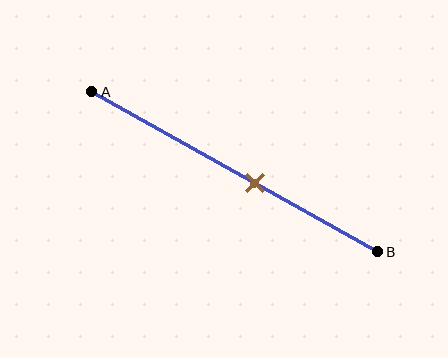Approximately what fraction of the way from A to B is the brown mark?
The brown mark is approximately 55% of the way from A to B.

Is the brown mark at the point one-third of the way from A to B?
No, the mark is at about 55% from A, not at the 33% one-third point.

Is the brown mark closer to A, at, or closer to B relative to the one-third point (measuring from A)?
The brown mark is closer to point B than the one-third point of segment AB.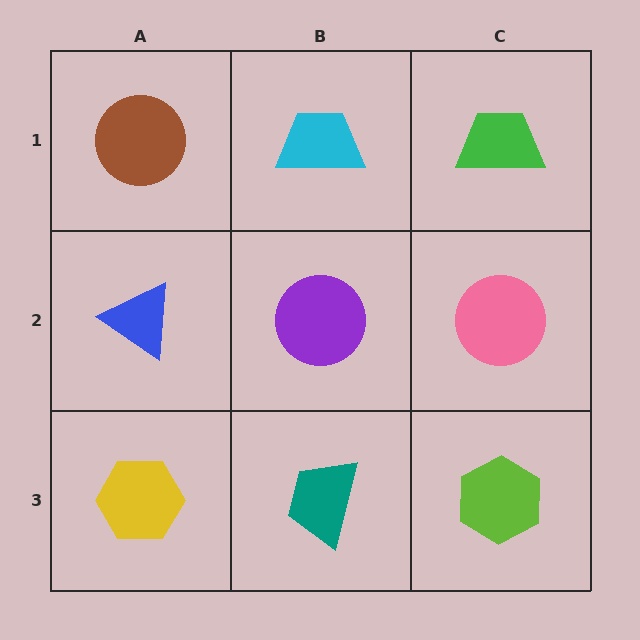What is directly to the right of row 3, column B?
A lime hexagon.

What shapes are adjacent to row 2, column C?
A green trapezoid (row 1, column C), a lime hexagon (row 3, column C), a purple circle (row 2, column B).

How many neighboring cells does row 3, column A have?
2.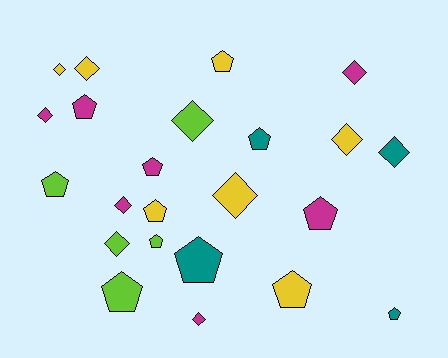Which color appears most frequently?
Magenta, with 7 objects.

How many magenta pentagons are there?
There are 3 magenta pentagons.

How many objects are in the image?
There are 23 objects.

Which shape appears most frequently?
Pentagon, with 12 objects.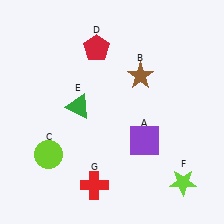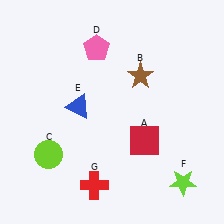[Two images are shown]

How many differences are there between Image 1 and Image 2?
There are 3 differences between the two images.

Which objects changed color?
A changed from purple to red. D changed from red to pink. E changed from green to blue.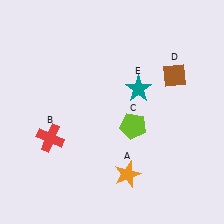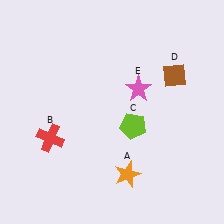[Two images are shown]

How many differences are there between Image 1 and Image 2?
There is 1 difference between the two images.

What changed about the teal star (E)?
In Image 1, E is teal. In Image 2, it changed to pink.